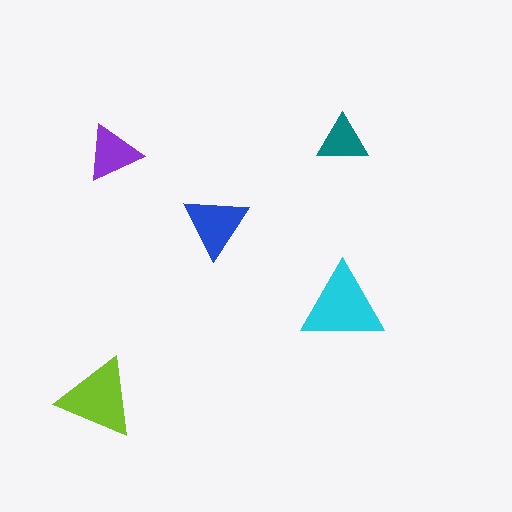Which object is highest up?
The teal triangle is topmost.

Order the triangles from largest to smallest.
the cyan one, the lime one, the blue one, the purple one, the teal one.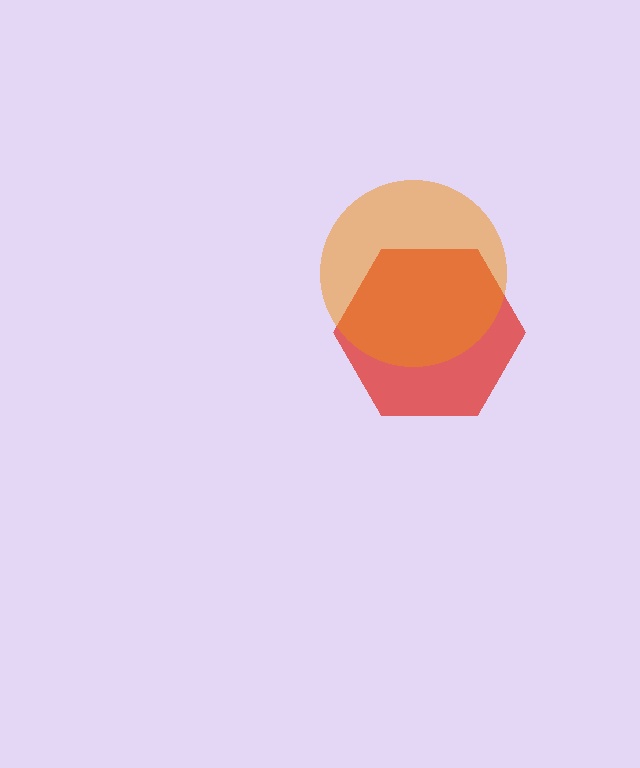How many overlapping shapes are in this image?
There are 2 overlapping shapes in the image.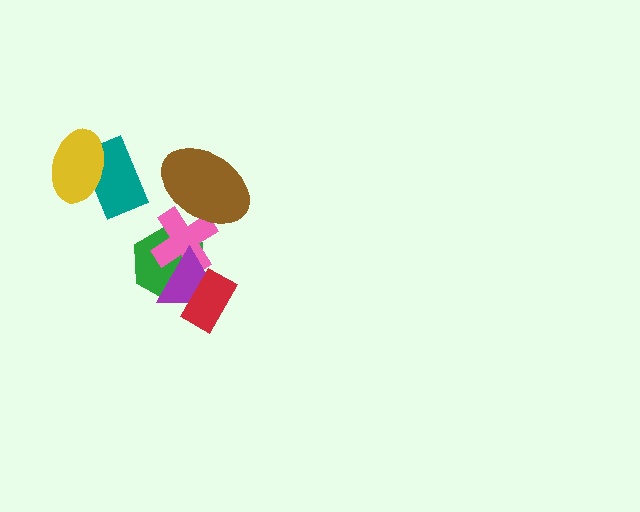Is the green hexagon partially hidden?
Yes, it is partially covered by another shape.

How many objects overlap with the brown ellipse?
1 object overlaps with the brown ellipse.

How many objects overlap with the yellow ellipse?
1 object overlaps with the yellow ellipse.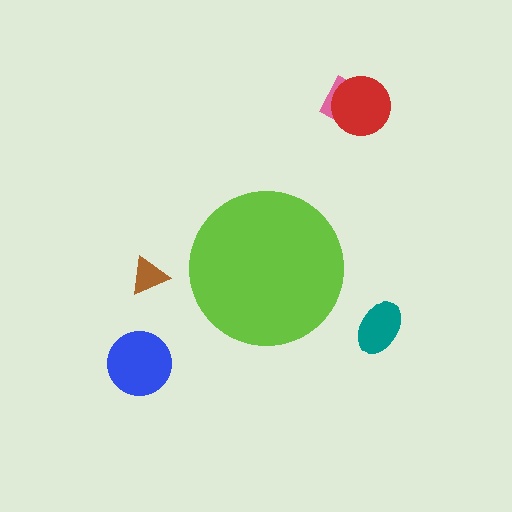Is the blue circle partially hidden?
No, the blue circle is fully visible.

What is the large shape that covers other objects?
A lime circle.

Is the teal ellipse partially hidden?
No, the teal ellipse is fully visible.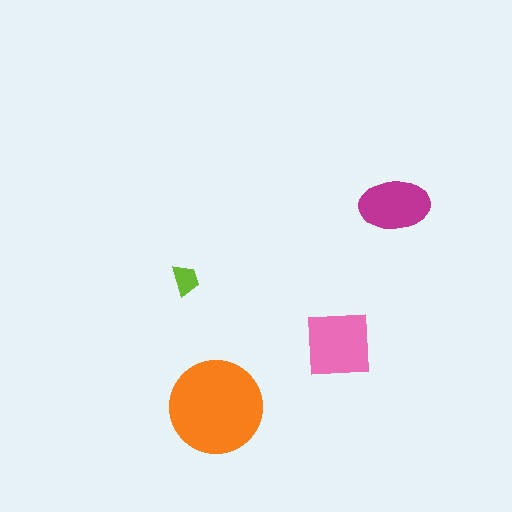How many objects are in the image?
There are 4 objects in the image.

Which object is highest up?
The magenta ellipse is topmost.